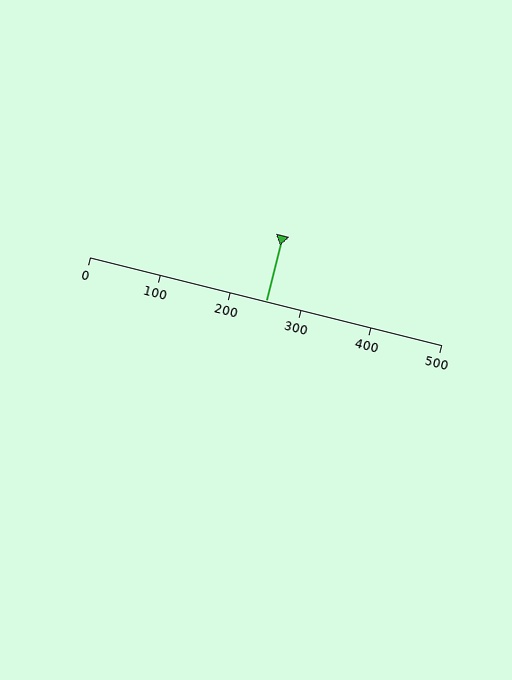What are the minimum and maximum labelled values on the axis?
The axis runs from 0 to 500.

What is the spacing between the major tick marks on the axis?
The major ticks are spaced 100 apart.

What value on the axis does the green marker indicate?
The marker indicates approximately 250.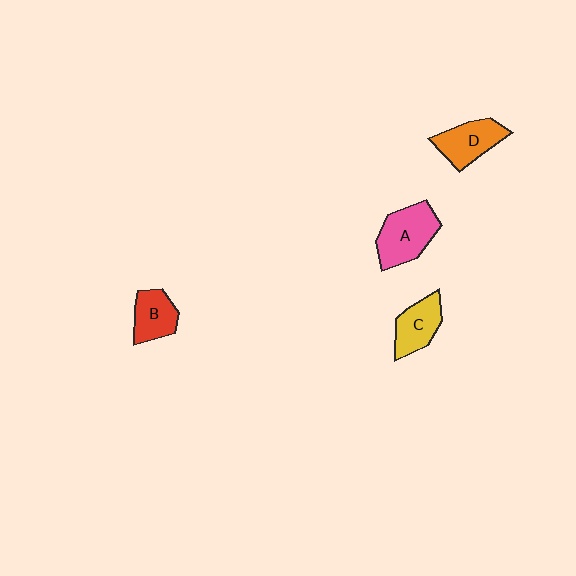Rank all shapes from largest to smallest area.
From largest to smallest: A (pink), D (orange), C (yellow), B (red).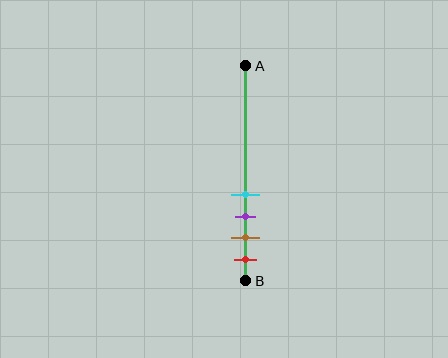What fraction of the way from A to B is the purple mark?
The purple mark is approximately 70% (0.7) of the way from A to B.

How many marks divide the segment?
There are 4 marks dividing the segment.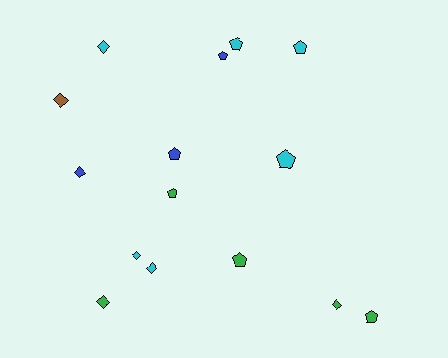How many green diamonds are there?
There are 2 green diamonds.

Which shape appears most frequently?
Pentagon, with 8 objects.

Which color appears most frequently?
Cyan, with 6 objects.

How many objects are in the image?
There are 15 objects.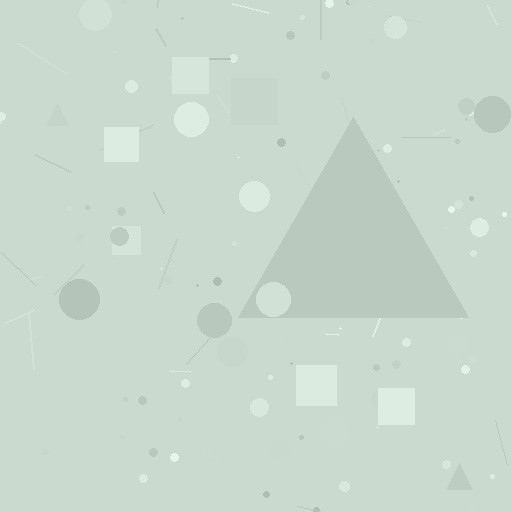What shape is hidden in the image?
A triangle is hidden in the image.